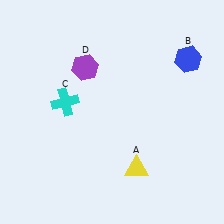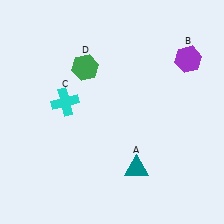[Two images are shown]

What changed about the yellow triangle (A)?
In Image 1, A is yellow. In Image 2, it changed to teal.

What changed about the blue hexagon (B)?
In Image 1, B is blue. In Image 2, it changed to purple.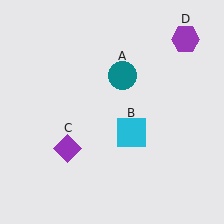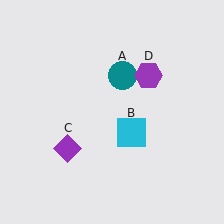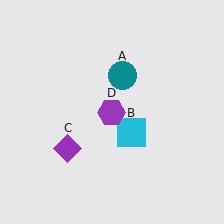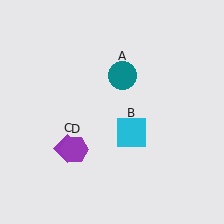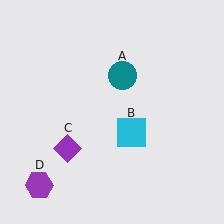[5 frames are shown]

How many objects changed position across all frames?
1 object changed position: purple hexagon (object D).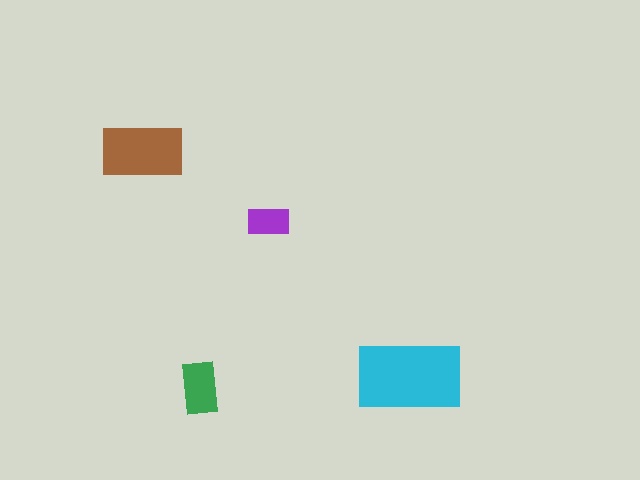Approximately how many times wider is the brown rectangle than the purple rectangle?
About 2 times wider.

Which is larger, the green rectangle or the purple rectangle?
The green one.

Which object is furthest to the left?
The brown rectangle is leftmost.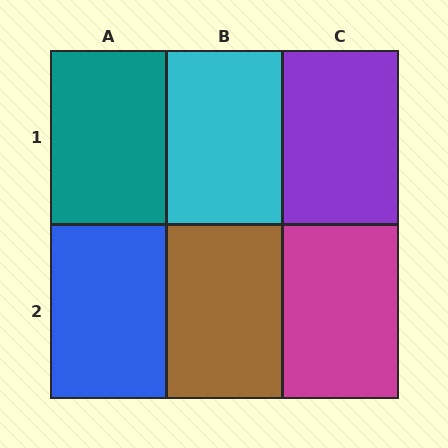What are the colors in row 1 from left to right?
Teal, cyan, purple.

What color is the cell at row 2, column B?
Brown.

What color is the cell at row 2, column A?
Blue.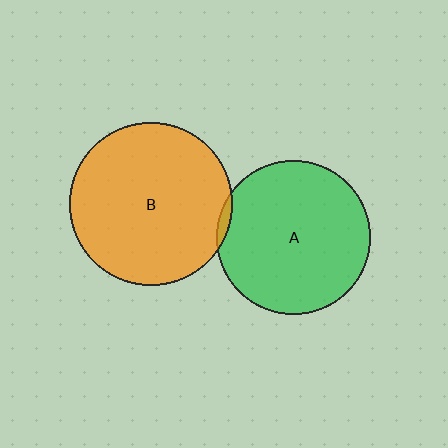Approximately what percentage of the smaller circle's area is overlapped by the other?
Approximately 5%.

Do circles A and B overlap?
Yes.